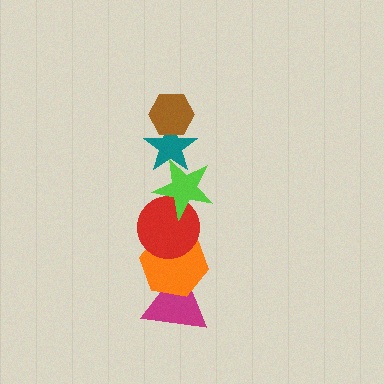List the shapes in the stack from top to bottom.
From top to bottom: the brown hexagon, the teal star, the lime star, the red circle, the orange hexagon, the magenta triangle.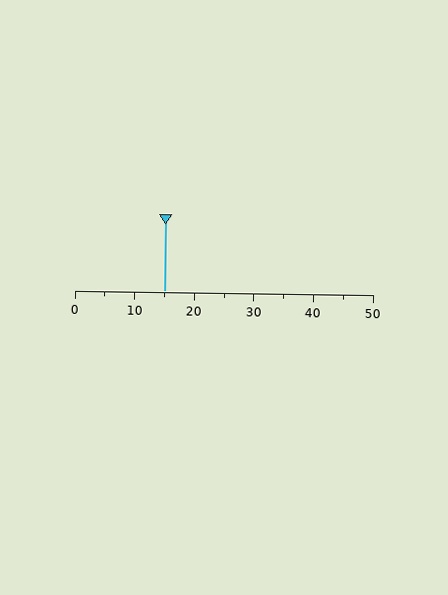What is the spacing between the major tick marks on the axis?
The major ticks are spaced 10 apart.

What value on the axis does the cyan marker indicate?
The marker indicates approximately 15.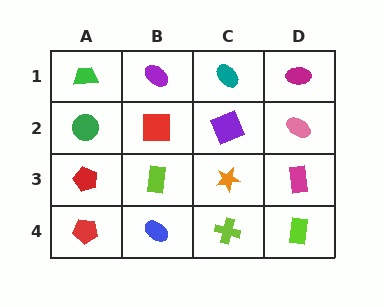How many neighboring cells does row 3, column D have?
3.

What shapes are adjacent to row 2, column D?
A magenta ellipse (row 1, column D), a magenta rectangle (row 3, column D), a purple square (row 2, column C).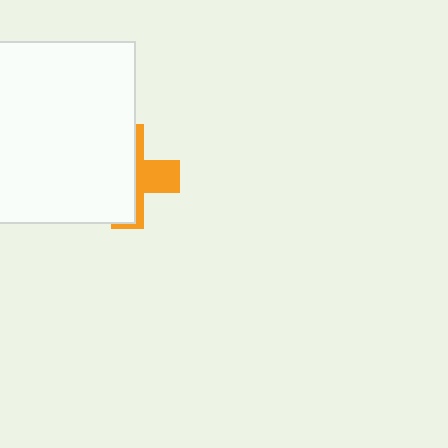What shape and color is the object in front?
The object in front is a white square.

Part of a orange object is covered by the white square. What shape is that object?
It is a cross.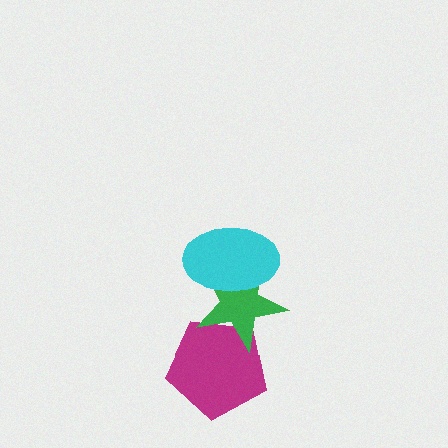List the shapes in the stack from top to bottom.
From top to bottom: the cyan ellipse, the green star, the magenta pentagon.